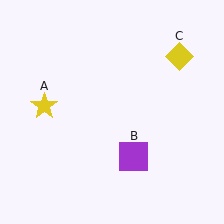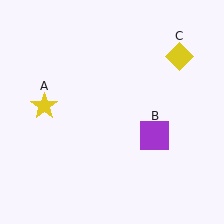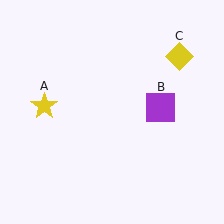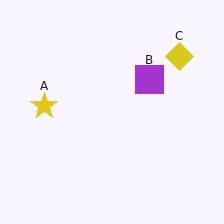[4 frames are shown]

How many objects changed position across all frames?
1 object changed position: purple square (object B).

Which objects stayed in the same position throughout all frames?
Yellow star (object A) and yellow diamond (object C) remained stationary.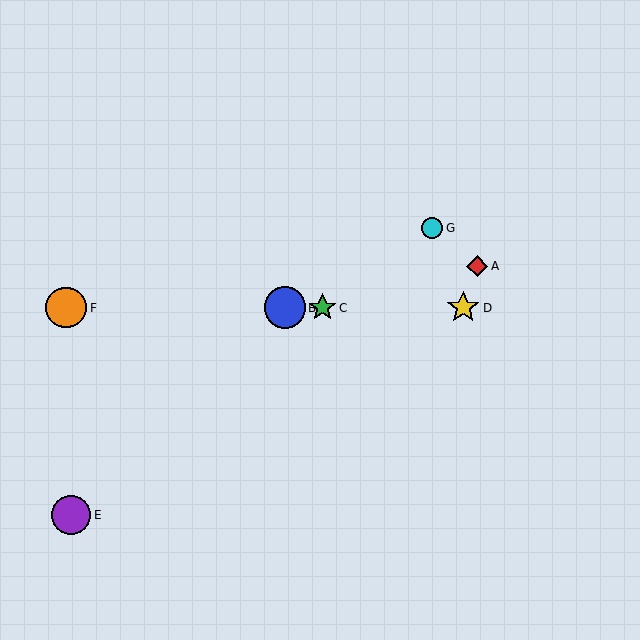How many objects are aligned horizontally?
4 objects (B, C, D, F) are aligned horizontally.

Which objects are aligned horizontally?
Objects B, C, D, F are aligned horizontally.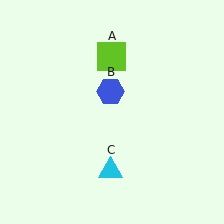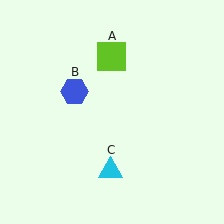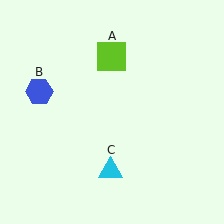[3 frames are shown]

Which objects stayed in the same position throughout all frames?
Lime square (object A) and cyan triangle (object C) remained stationary.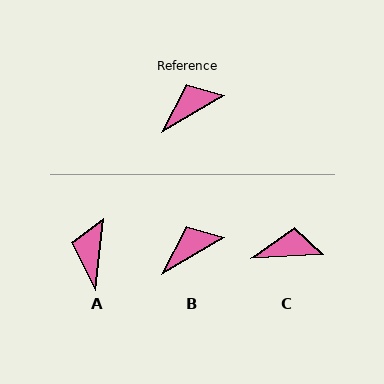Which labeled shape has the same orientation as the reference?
B.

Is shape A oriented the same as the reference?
No, it is off by about 54 degrees.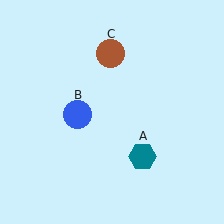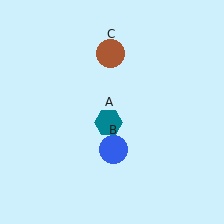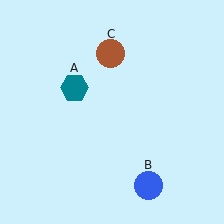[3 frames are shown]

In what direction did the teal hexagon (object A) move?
The teal hexagon (object A) moved up and to the left.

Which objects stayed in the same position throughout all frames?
Brown circle (object C) remained stationary.